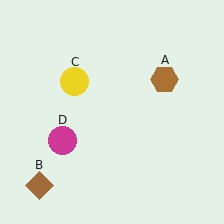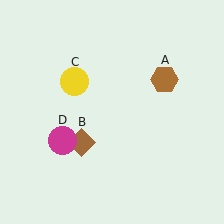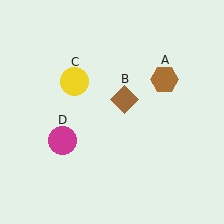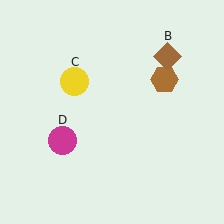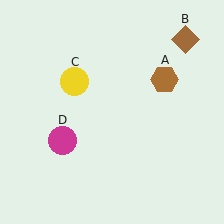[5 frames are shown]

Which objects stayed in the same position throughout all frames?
Brown hexagon (object A) and yellow circle (object C) and magenta circle (object D) remained stationary.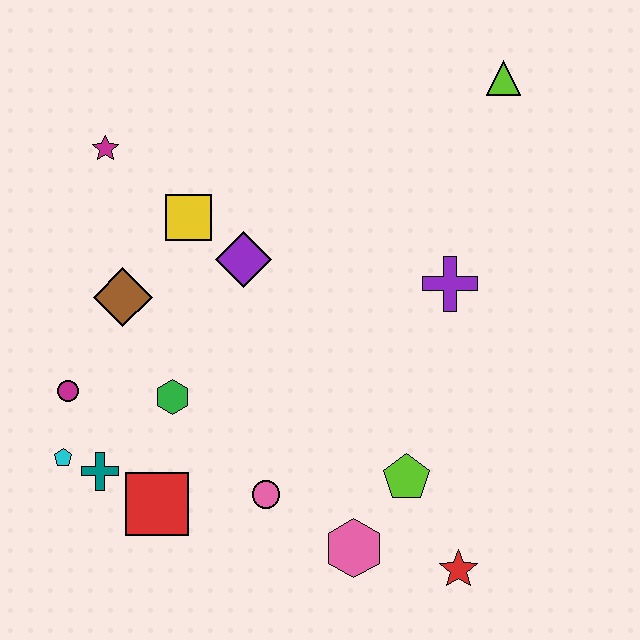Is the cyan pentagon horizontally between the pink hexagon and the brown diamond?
No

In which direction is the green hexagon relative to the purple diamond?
The green hexagon is below the purple diamond.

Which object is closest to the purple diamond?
The yellow square is closest to the purple diamond.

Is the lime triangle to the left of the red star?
No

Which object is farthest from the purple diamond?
The red star is farthest from the purple diamond.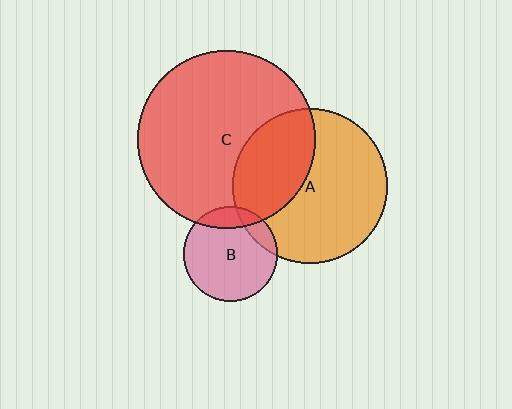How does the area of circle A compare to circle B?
Approximately 2.7 times.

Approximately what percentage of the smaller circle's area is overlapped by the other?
Approximately 35%.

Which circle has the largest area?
Circle C (red).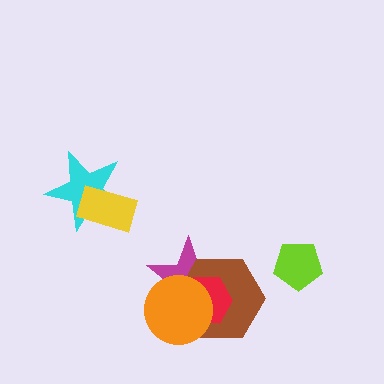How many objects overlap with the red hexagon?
3 objects overlap with the red hexagon.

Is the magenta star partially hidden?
Yes, it is partially covered by another shape.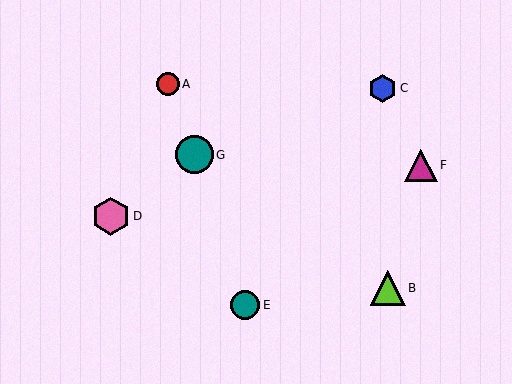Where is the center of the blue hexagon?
The center of the blue hexagon is at (382, 88).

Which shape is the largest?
The pink hexagon (labeled D) is the largest.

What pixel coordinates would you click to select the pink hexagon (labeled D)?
Click at (111, 216) to select the pink hexagon D.